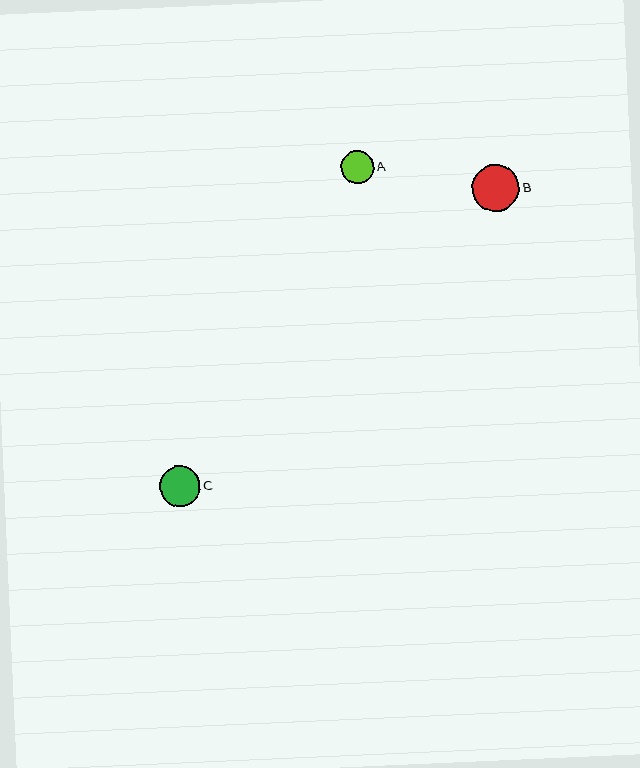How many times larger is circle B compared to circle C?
Circle B is approximately 1.2 times the size of circle C.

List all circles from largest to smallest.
From largest to smallest: B, C, A.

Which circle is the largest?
Circle B is the largest with a size of approximately 47 pixels.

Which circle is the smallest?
Circle A is the smallest with a size of approximately 33 pixels.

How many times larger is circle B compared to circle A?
Circle B is approximately 1.4 times the size of circle A.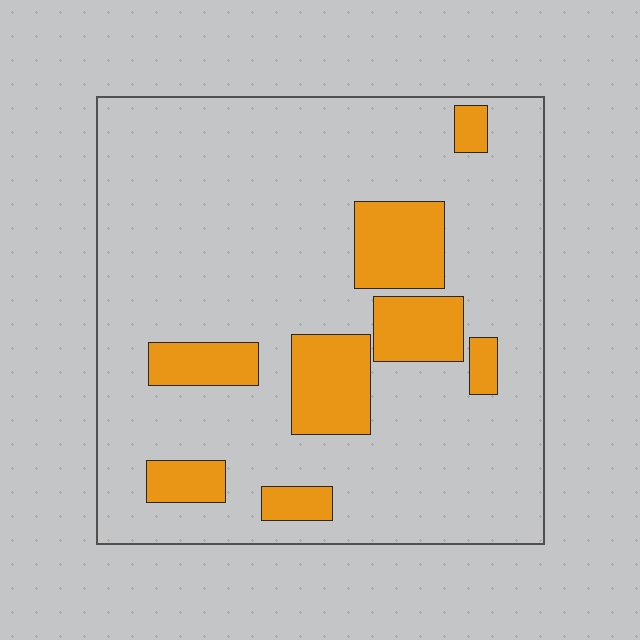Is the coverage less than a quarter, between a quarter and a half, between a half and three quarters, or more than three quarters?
Less than a quarter.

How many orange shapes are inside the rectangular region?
8.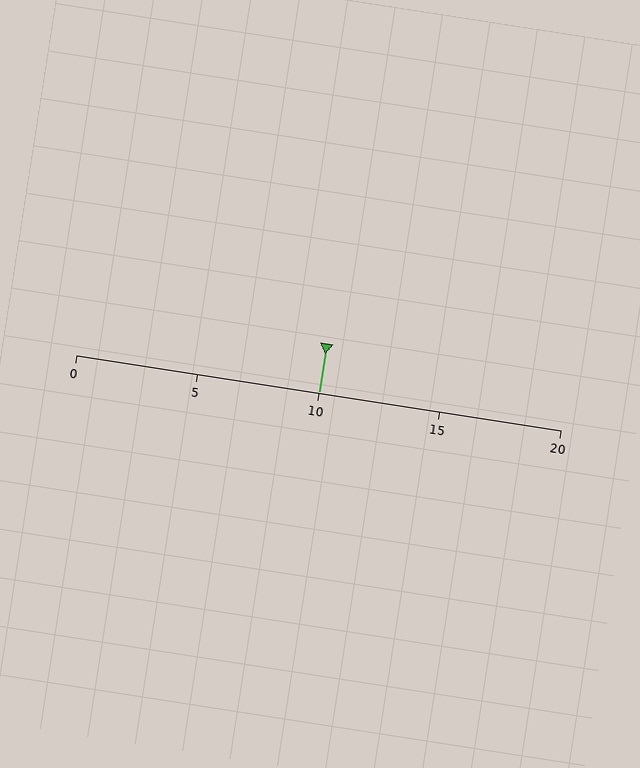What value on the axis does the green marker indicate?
The marker indicates approximately 10.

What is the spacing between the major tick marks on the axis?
The major ticks are spaced 5 apart.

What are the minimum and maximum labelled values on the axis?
The axis runs from 0 to 20.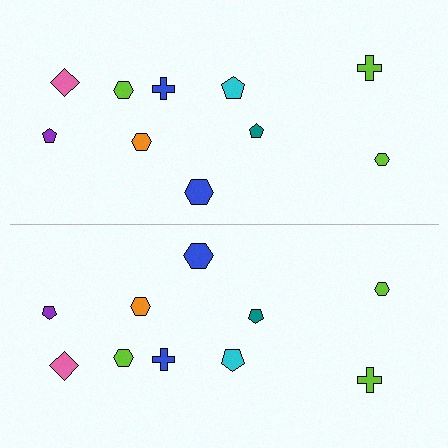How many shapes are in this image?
There are 20 shapes in this image.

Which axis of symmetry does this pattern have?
The pattern has a horizontal axis of symmetry running through the center of the image.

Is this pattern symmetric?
Yes, this pattern has bilateral (reflection) symmetry.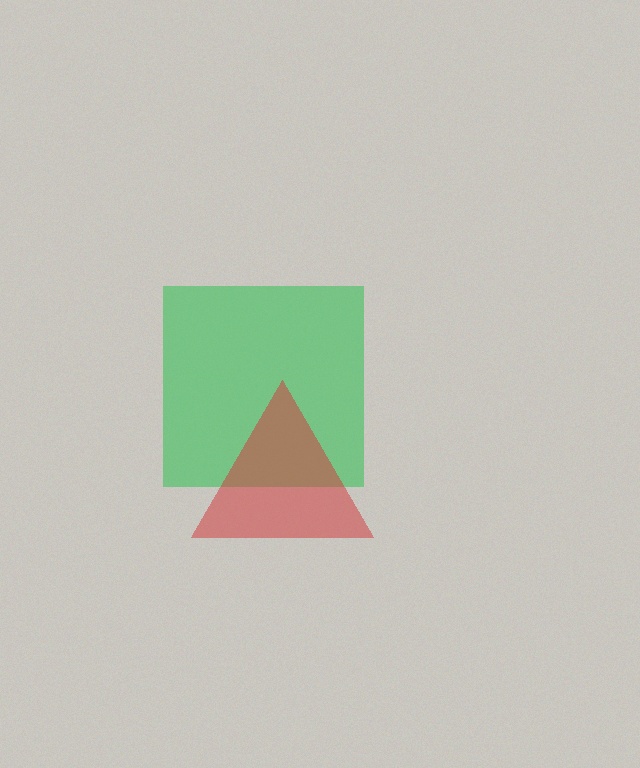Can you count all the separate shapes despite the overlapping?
Yes, there are 2 separate shapes.